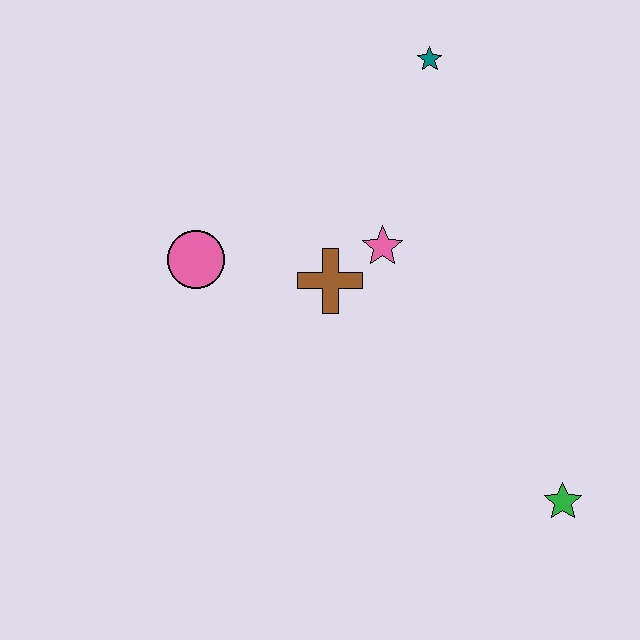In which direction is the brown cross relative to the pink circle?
The brown cross is to the right of the pink circle.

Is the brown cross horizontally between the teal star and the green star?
No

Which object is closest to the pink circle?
The brown cross is closest to the pink circle.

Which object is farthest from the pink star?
The green star is farthest from the pink star.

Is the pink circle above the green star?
Yes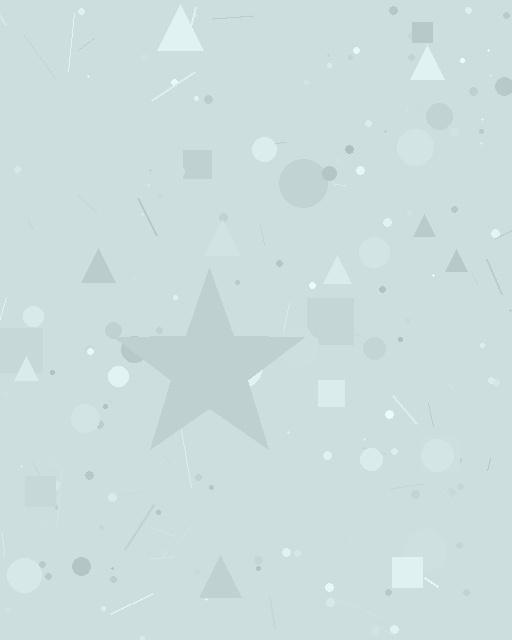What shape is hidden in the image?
A star is hidden in the image.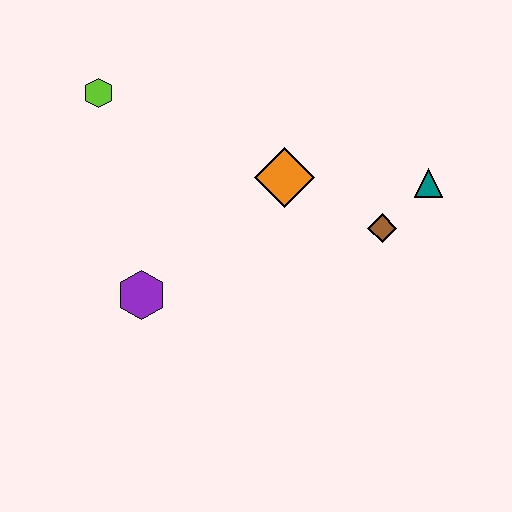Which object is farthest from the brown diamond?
The lime hexagon is farthest from the brown diamond.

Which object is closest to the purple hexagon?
The orange diamond is closest to the purple hexagon.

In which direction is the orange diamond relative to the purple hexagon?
The orange diamond is to the right of the purple hexagon.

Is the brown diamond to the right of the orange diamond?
Yes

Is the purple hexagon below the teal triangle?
Yes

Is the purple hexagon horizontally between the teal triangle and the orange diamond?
No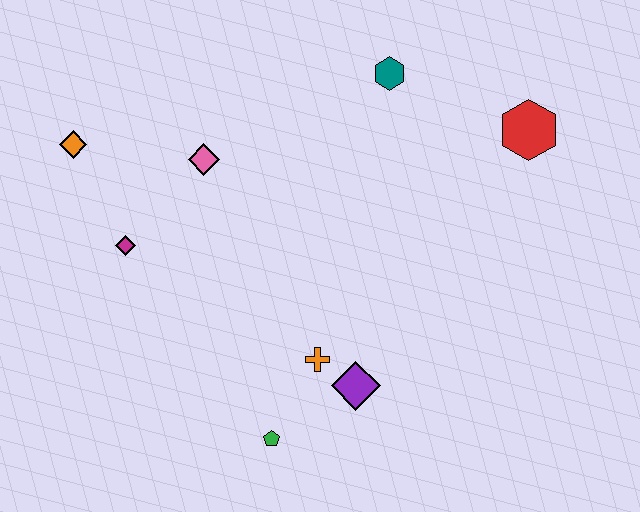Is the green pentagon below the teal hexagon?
Yes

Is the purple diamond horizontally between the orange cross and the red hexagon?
Yes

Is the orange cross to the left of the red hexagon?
Yes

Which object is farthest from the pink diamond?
The red hexagon is farthest from the pink diamond.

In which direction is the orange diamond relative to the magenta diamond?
The orange diamond is above the magenta diamond.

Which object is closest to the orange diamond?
The magenta diamond is closest to the orange diamond.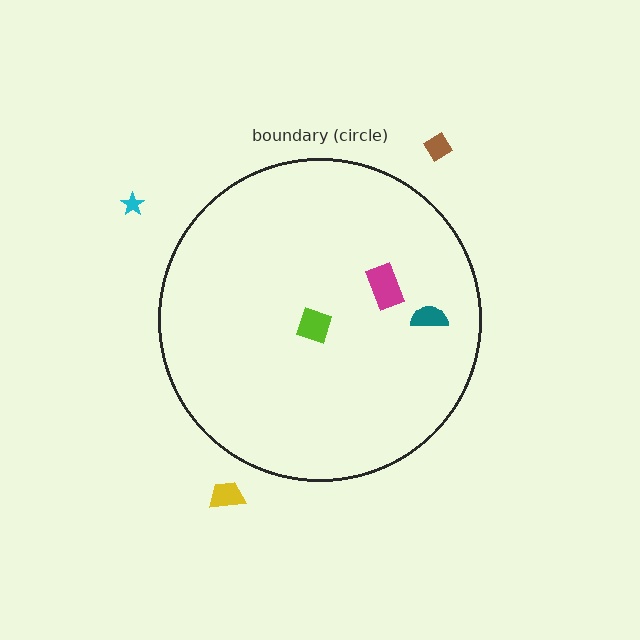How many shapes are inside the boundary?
3 inside, 3 outside.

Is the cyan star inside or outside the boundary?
Outside.